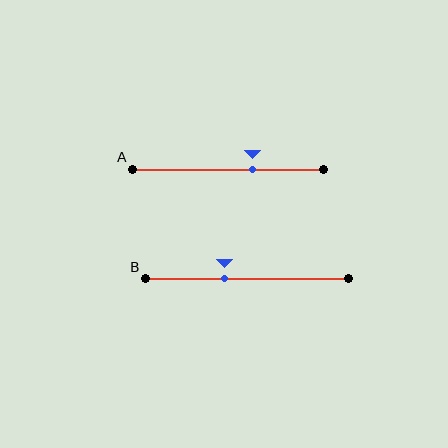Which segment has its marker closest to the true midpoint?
Segment B has its marker closest to the true midpoint.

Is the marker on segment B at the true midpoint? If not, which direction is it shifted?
No, the marker on segment B is shifted to the left by about 11% of the segment length.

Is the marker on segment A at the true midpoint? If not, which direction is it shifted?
No, the marker on segment A is shifted to the right by about 13% of the segment length.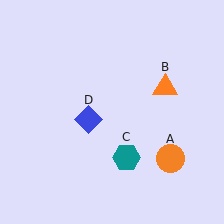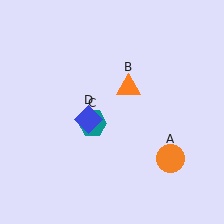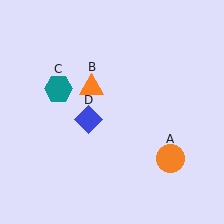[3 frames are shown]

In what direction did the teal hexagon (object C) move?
The teal hexagon (object C) moved up and to the left.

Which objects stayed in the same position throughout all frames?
Orange circle (object A) and blue diamond (object D) remained stationary.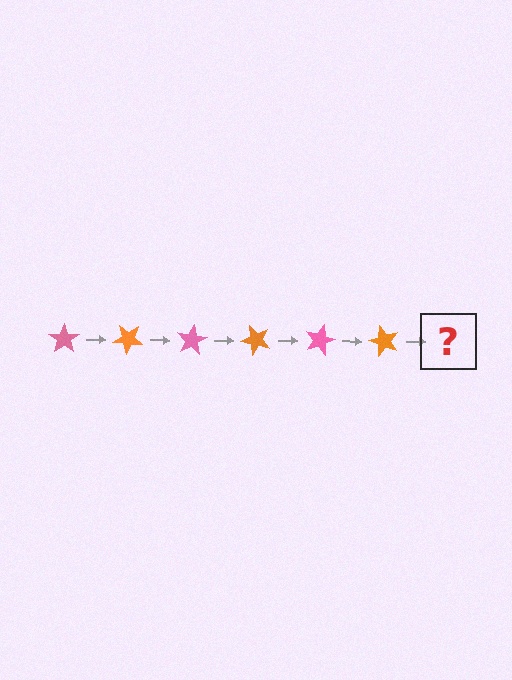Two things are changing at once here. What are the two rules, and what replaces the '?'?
The two rules are that it rotates 40 degrees each step and the color cycles through pink and orange. The '?' should be a pink star, rotated 240 degrees from the start.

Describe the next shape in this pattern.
It should be a pink star, rotated 240 degrees from the start.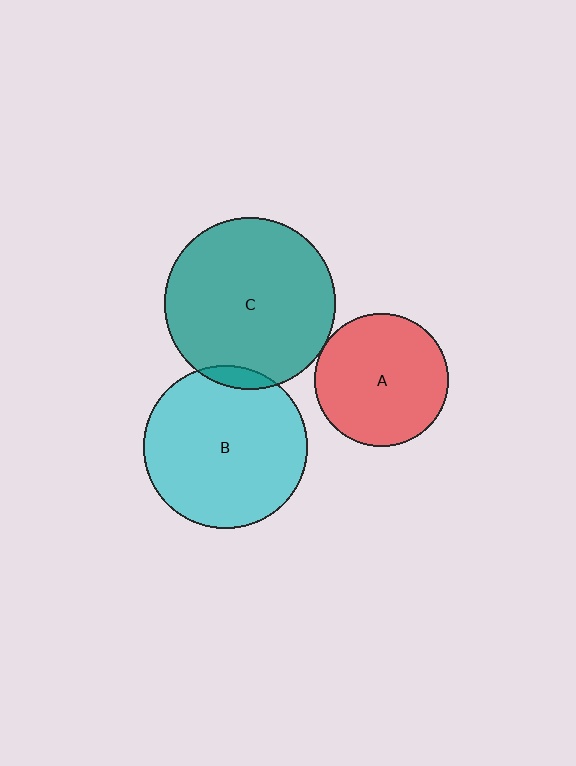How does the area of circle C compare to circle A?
Approximately 1.7 times.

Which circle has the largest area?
Circle C (teal).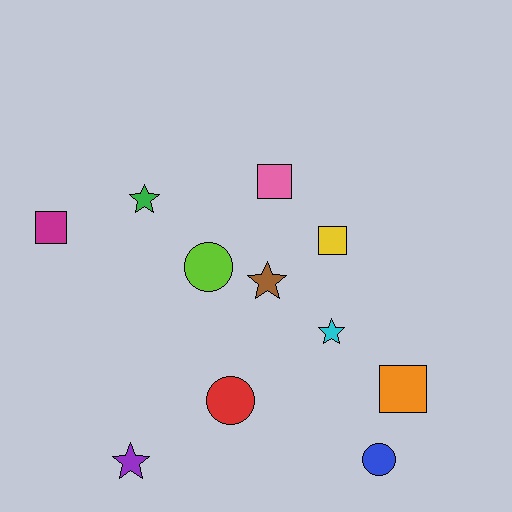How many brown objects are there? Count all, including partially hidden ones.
There is 1 brown object.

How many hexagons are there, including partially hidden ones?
There are no hexagons.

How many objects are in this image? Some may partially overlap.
There are 11 objects.